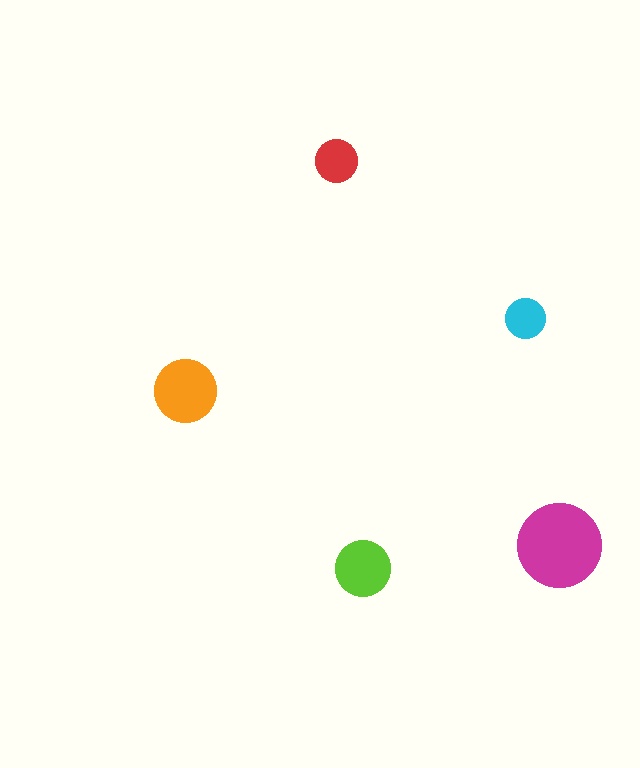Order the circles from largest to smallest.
the magenta one, the orange one, the lime one, the red one, the cyan one.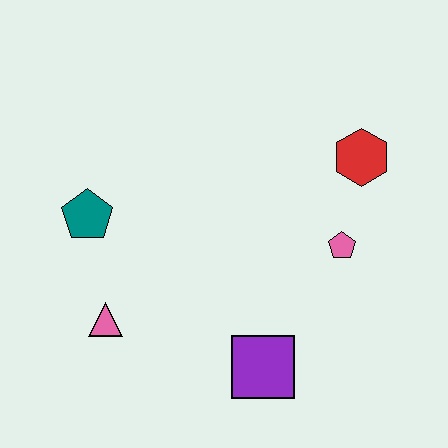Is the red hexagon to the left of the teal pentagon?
No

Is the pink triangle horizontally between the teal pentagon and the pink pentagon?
Yes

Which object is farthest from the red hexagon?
The pink triangle is farthest from the red hexagon.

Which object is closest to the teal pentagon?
The pink triangle is closest to the teal pentagon.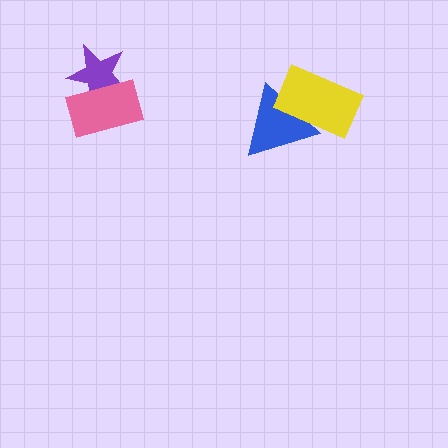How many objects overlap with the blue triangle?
1 object overlaps with the blue triangle.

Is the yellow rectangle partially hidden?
No, no other shape covers it.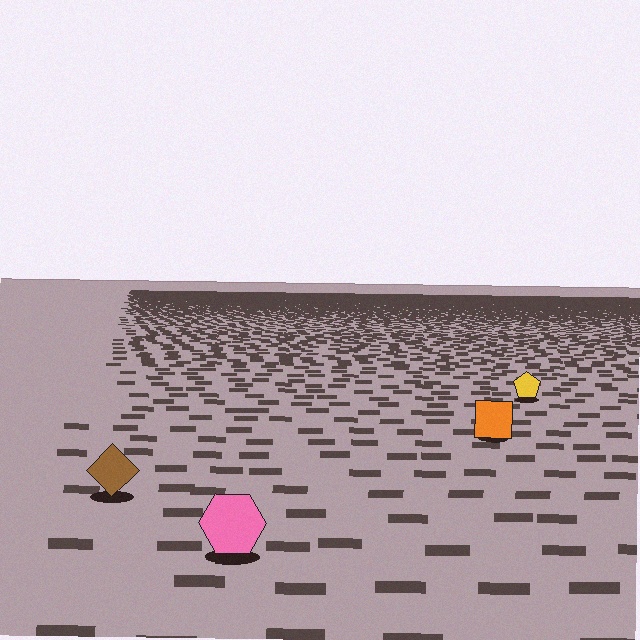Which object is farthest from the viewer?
The yellow pentagon is farthest from the viewer. It appears smaller and the ground texture around it is denser.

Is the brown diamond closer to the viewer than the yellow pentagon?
Yes. The brown diamond is closer — you can tell from the texture gradient: the ground texture is coarser near it.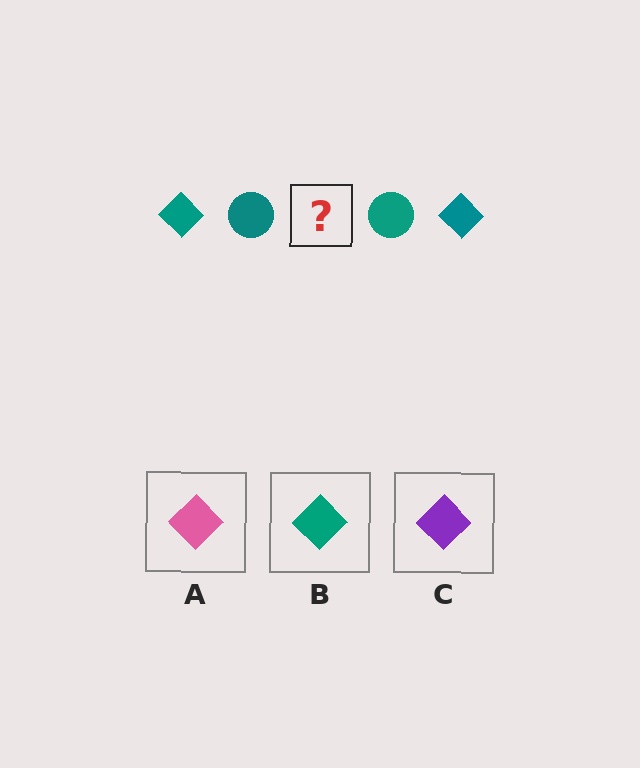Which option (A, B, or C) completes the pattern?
B.